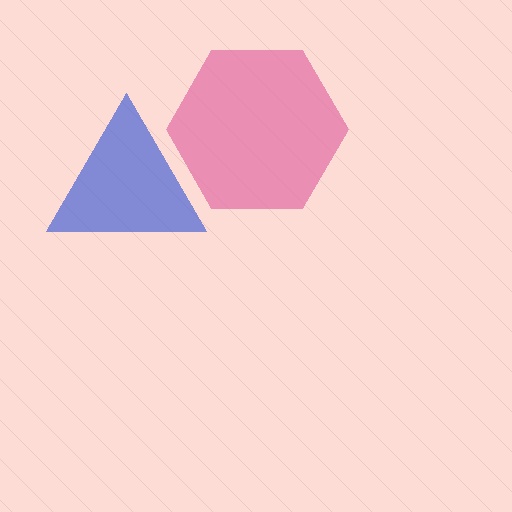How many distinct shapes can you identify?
There are 2 distinct shapes: a pink hexagon, a blue triangle.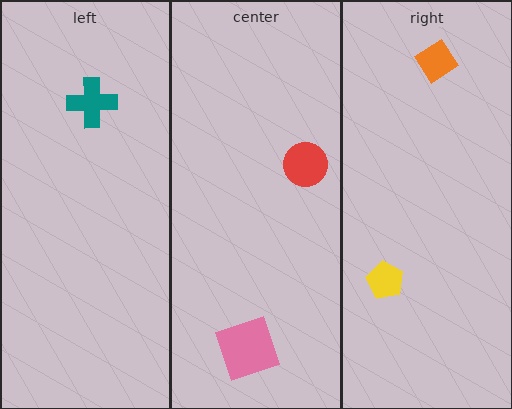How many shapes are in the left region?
1.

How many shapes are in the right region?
2.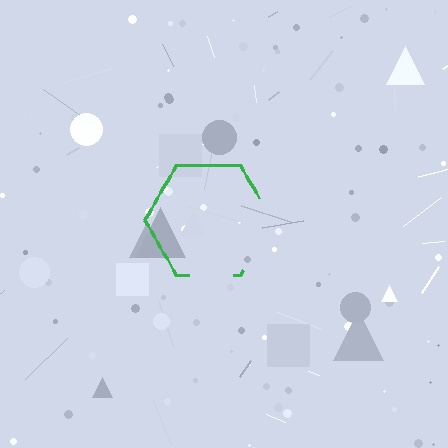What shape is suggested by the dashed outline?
The dashed outline suggests a hexagon.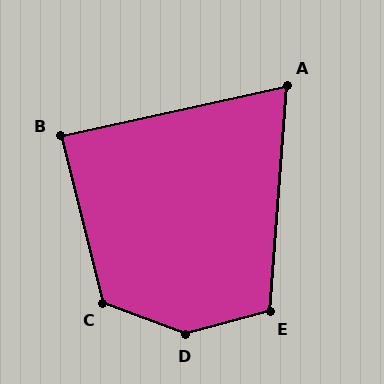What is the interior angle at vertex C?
Approximately 125 degrees (obtuse).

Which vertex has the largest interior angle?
D, at approximately 144 degrees.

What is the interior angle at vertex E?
Approximately 110 degrees (obtuse).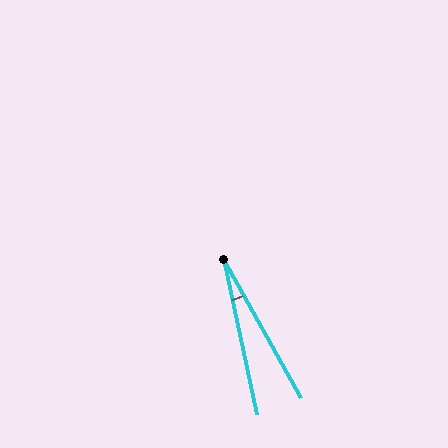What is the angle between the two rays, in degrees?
Approximately 17 degrees.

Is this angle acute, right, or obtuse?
It is acute.